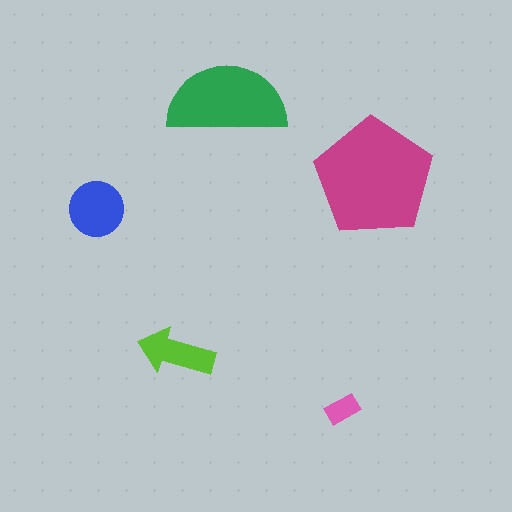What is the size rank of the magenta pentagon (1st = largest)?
1st.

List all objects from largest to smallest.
The magenta pentagon, the green semicircle, the blue circle, the lime arrow, the pink rectangle.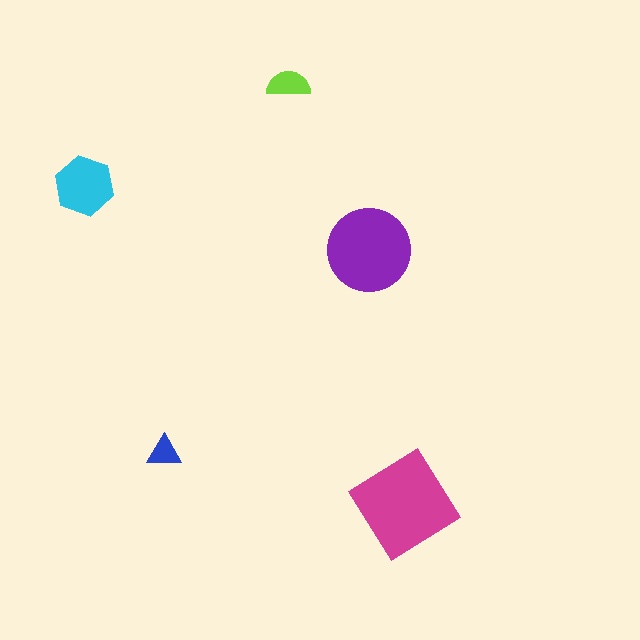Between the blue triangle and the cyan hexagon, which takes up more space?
The cyan hexagon.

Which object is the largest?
The magenta diamond.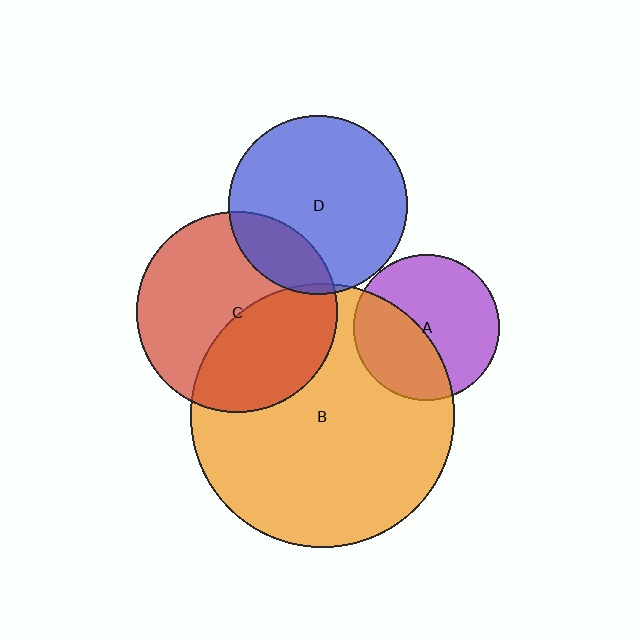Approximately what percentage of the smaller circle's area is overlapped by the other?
Approximately 40%.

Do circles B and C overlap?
Yes.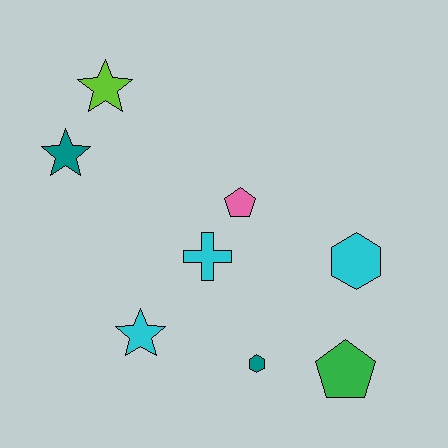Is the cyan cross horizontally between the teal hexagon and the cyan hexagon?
No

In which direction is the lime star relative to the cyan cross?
The lime star is above the cyan cross.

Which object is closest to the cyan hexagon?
The green pentagon is closest to the cyan hexagon.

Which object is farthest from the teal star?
The green pentagon is farthest from the teal star.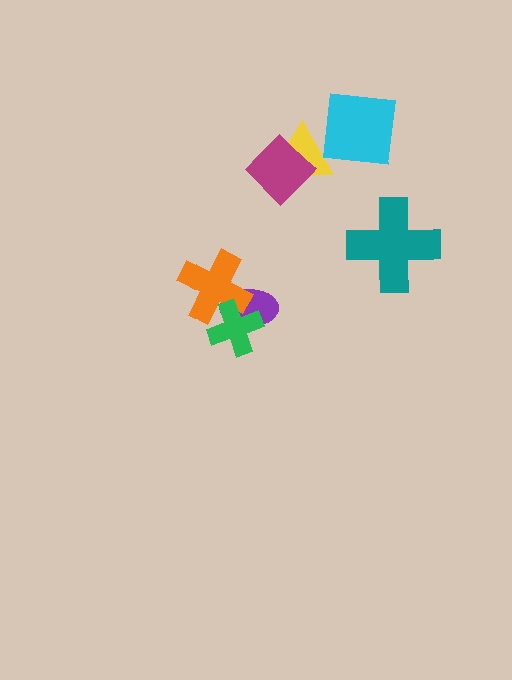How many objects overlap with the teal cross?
0 objects overlap with the teal cross.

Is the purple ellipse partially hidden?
Yes, it is partially covered by another shape.